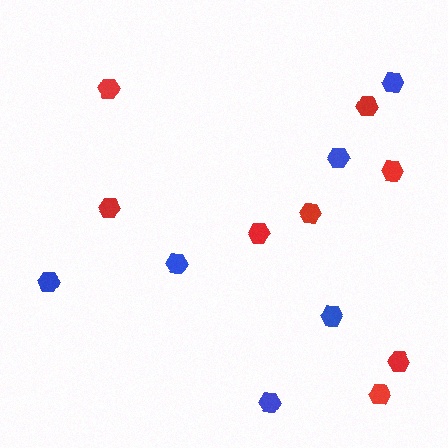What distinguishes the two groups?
There are 2 groups: one group of blue hexagons (6) and one group of red hexagons (8).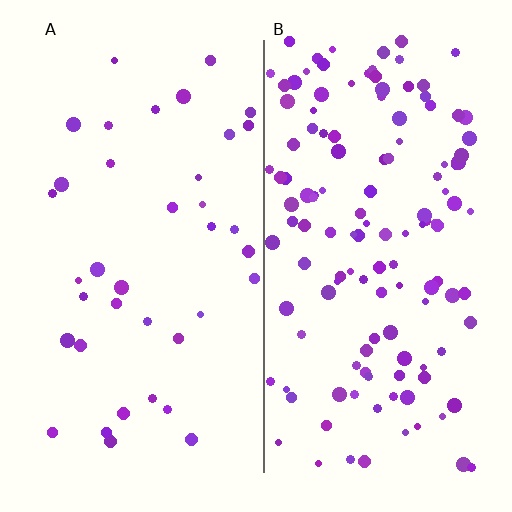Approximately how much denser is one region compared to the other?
Approximately 3.5× — region B over region A.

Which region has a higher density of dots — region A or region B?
B (the right).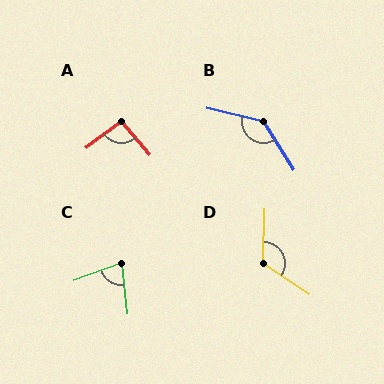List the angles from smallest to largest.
C (77°), A (93°), D (123°), B (136°).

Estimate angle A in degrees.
Approximately 93 degrees.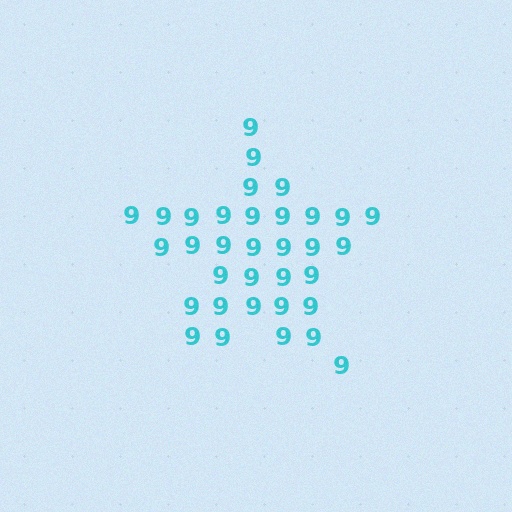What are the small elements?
The small elements are digit 9's.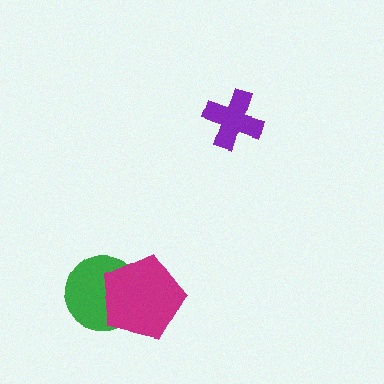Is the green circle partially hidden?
Yes, it is partially covered by another shape.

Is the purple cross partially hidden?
No, no other shape covers it.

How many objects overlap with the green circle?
1 object overlaps with the green circle.